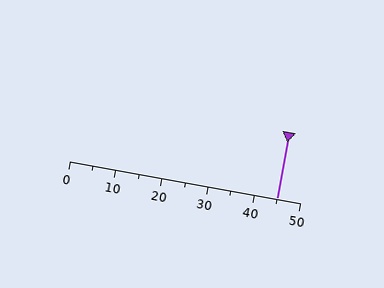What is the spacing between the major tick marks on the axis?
The major ticks are spaced 10 apart.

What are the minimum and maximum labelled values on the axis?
The axis runs from 0 to 50.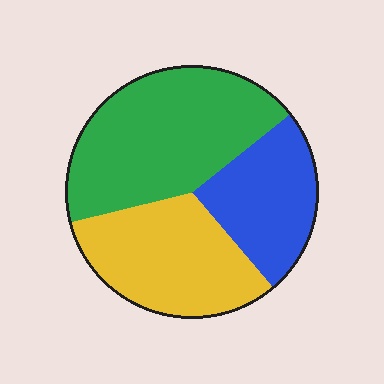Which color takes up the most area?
Green, at roughly 45%.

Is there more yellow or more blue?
Yellow.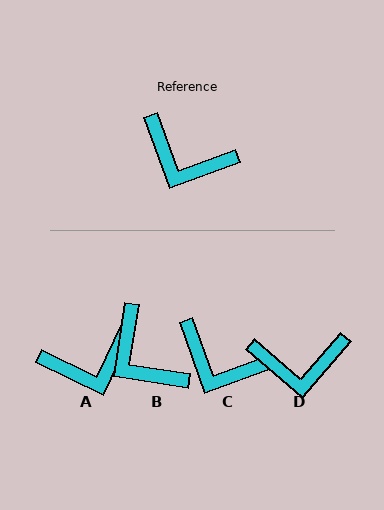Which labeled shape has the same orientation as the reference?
C.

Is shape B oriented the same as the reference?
No, it is off by about 29 degrees.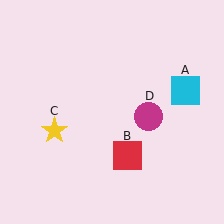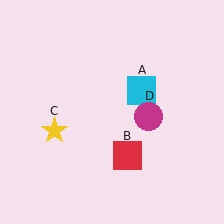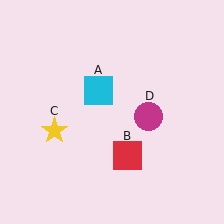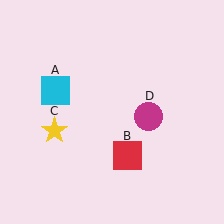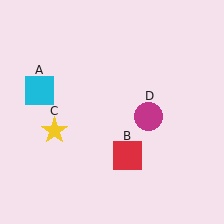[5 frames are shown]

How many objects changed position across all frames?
1 object changed position: cyan square (object A).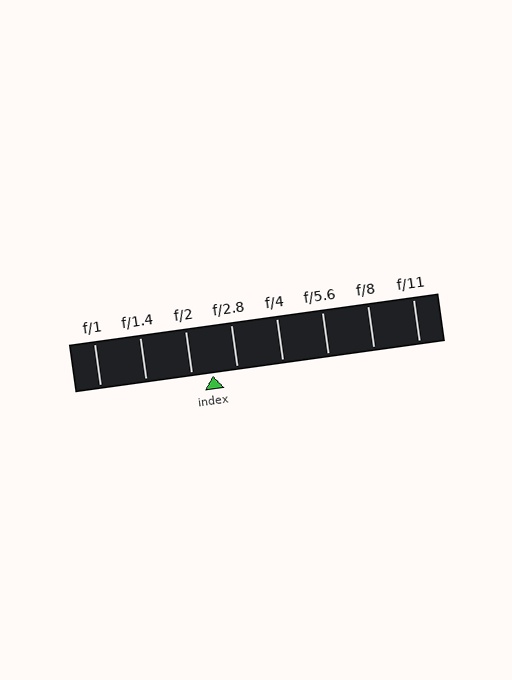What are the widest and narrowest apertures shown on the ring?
The widest aperture shown is f/1 and the narrowest is f/11.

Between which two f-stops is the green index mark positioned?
The index mark is between f/2 and f/2.8.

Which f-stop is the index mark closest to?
The index mark is closest to f/2.